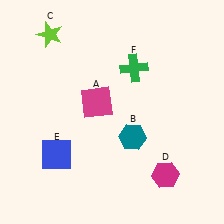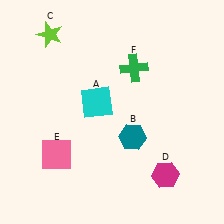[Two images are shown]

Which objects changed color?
A changed from magenta to cyan. E changed from blue to pink.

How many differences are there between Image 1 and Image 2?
There are 2 differences between the two images.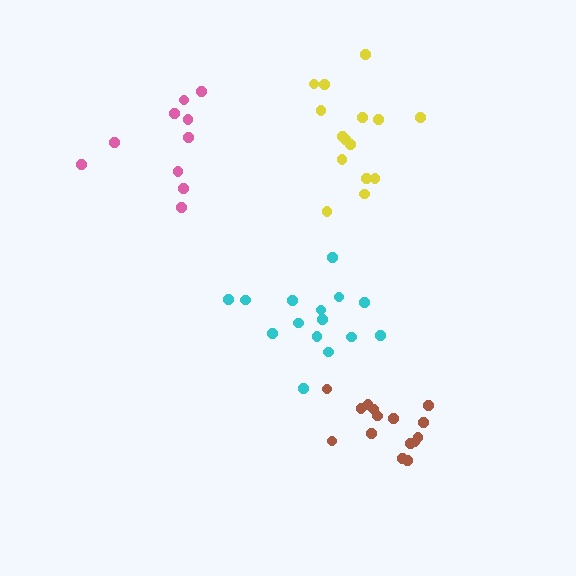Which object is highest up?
The yellow cluster is topmost.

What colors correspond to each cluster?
The clusters are colored: cyan, brown, yellow, pink.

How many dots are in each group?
Group 1: 15 dots, Group 2: 15 dots, Group 3: 15 dots, Group 4: 10 dots (55 total).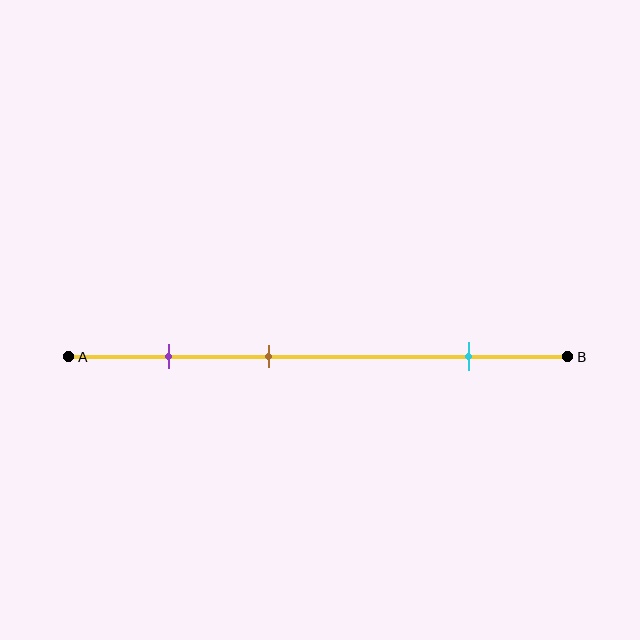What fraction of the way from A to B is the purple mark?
The purple mark is approximately 20% (0.2) of the way from A to B.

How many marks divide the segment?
There are 3 marks dividing the segment.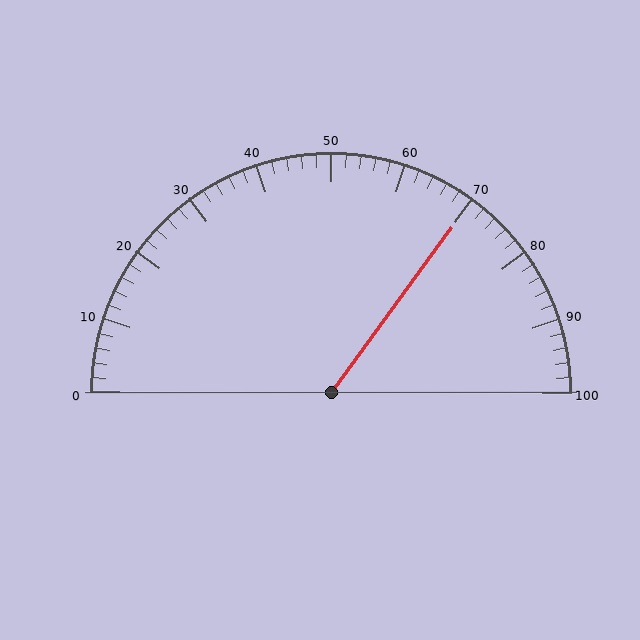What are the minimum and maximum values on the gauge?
The gauge ranges from 0 to 100.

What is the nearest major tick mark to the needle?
The nearest major tick mark is 70.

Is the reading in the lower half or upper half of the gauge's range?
The reading is in the upper half of the range (0 to 100).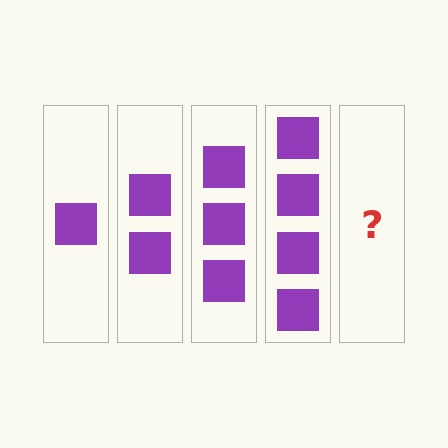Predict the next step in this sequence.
The next step is 5 squares.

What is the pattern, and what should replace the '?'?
The pattern is that each step adds one more square. The '?' should be 5 squares.